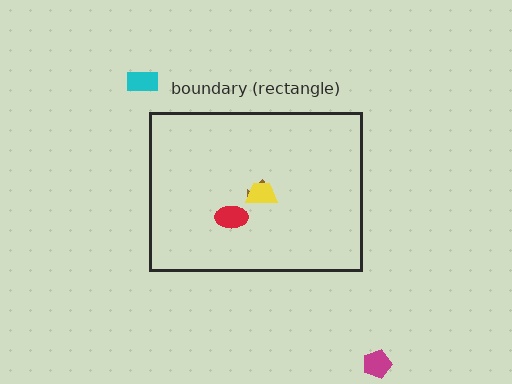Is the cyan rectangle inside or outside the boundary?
Outside.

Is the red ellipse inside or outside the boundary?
Inside.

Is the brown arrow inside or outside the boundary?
Inside.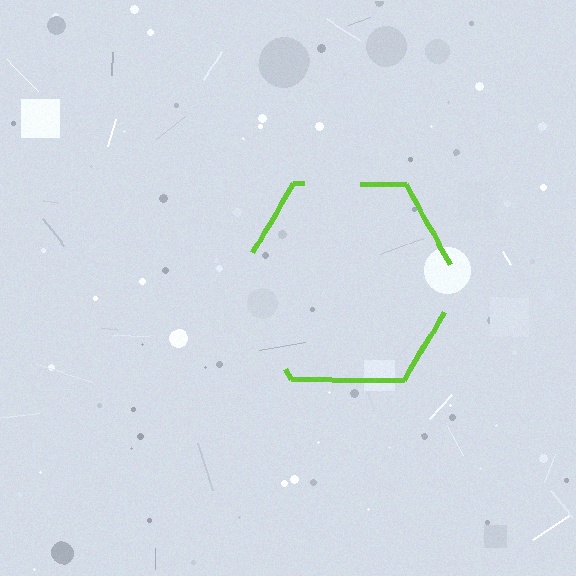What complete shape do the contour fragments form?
The contour fragments form a hexagon.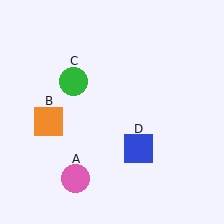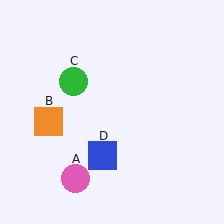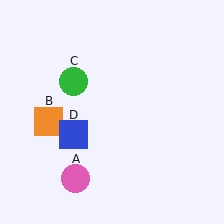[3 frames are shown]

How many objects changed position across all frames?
1 object changed position: blue square (object D).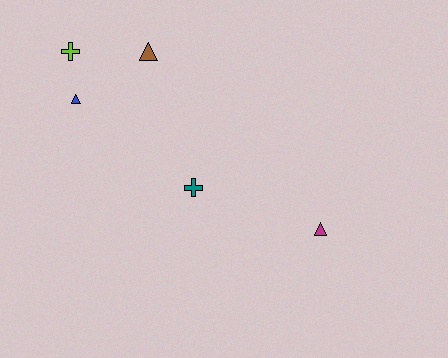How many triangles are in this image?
There are 3 triangles.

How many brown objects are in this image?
There is 1 brown object.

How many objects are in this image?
There are 5 objects.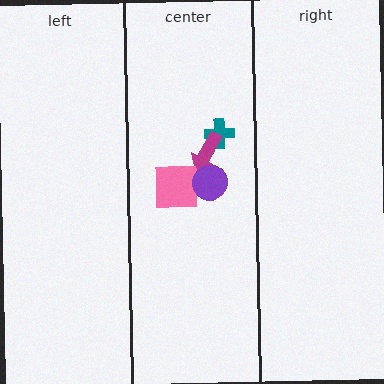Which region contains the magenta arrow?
The center region.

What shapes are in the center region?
The teal cross, the magenta arrow, the pink square, the purple circle.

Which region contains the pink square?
The center region.